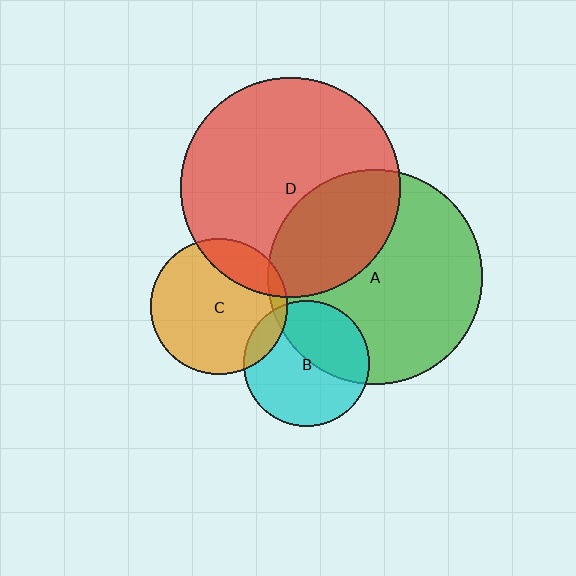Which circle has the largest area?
Circle D (red).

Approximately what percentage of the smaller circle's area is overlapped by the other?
Approximately 5%.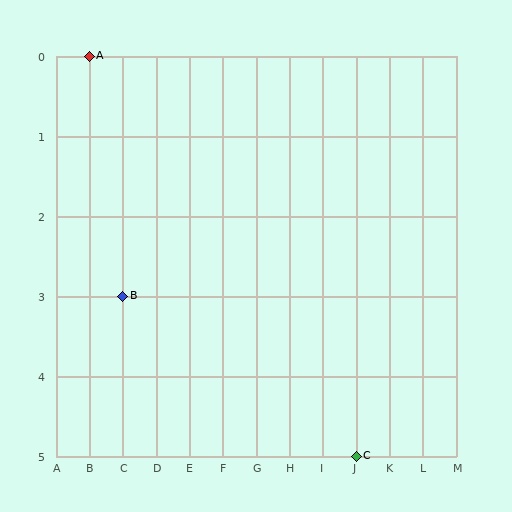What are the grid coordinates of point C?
Point C is at grid coordinates (J, 5).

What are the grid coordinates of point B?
Point B is at grid coordinates (C, 3).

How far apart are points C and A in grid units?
Points C and A are 8 columns and 5 rows apart (about 9.4 grid units diagonally).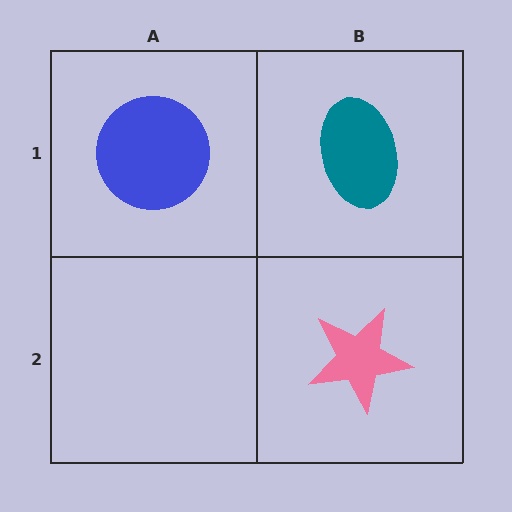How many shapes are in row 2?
1 shape.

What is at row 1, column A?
A blue circle.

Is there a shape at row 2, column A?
No, that cell is empty.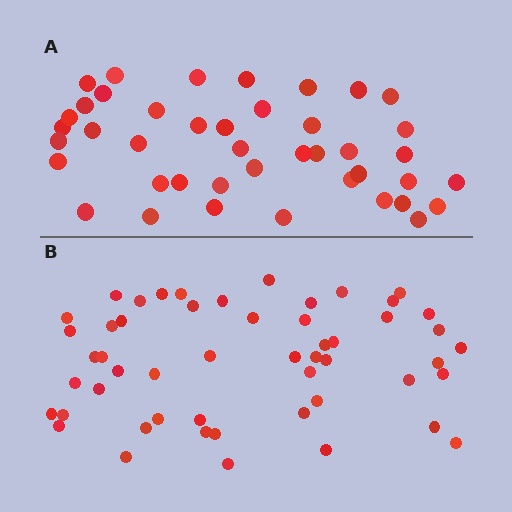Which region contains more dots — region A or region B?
Region B (the bottom region) has more dots.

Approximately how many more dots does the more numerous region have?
Region B has roughly 10 or so more dots than region A.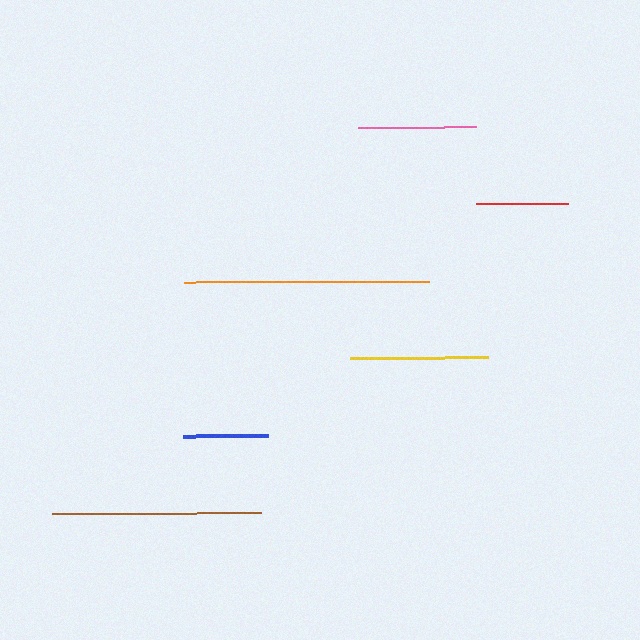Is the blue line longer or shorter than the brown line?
The brown line is longer than the blue line.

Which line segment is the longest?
The orange line is the longest at approximately 245 pixels.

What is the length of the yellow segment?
The yellow segment is approximately 138 pixels long.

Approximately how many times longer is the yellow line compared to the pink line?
The yellow line is approximately 1.2 times the length of the pink line.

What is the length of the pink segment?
The pink segment is approximately 118 pixels long.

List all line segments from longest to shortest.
From longest to shortest: orange, brown, yellow, pink, red, blue.